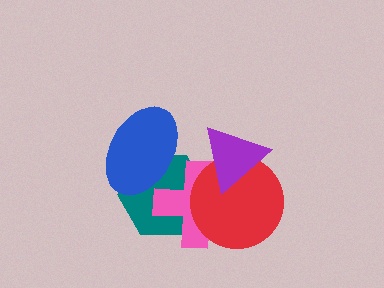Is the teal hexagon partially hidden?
Yes, it is partially covered by another shape.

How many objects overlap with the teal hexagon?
3 objects overlap with the teal hexagon.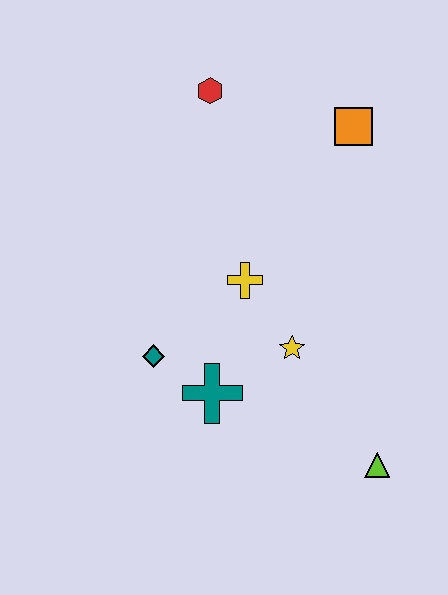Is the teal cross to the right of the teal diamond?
Yes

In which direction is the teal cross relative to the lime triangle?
The teal cross is to the left of the lime triangle.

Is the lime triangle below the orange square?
Yes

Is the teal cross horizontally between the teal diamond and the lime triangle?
Yes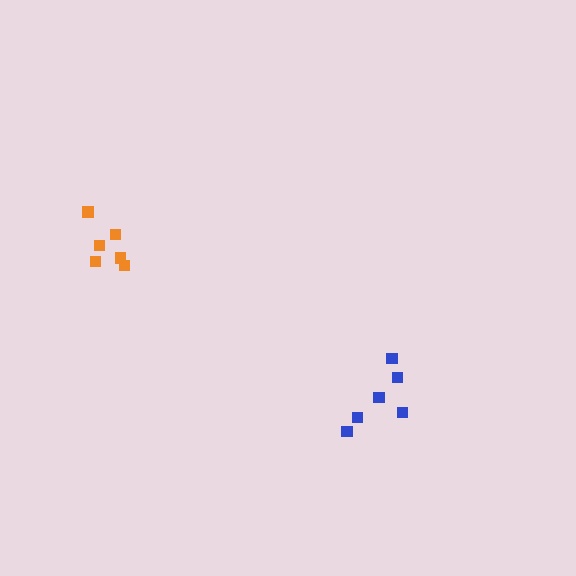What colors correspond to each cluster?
The clusters are colored: blue, orange.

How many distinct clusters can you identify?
There are 2 distinct clusters.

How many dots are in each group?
Group 1: 6 dots, Group 2: 6 dots (12 total).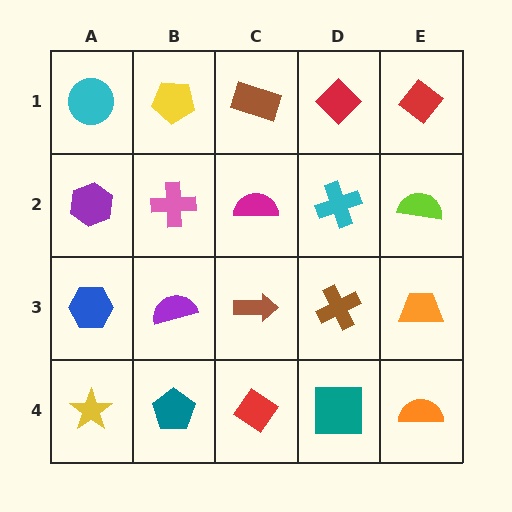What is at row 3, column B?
A purple semicircle.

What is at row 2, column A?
A purple hexagon.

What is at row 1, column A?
A cyan circle.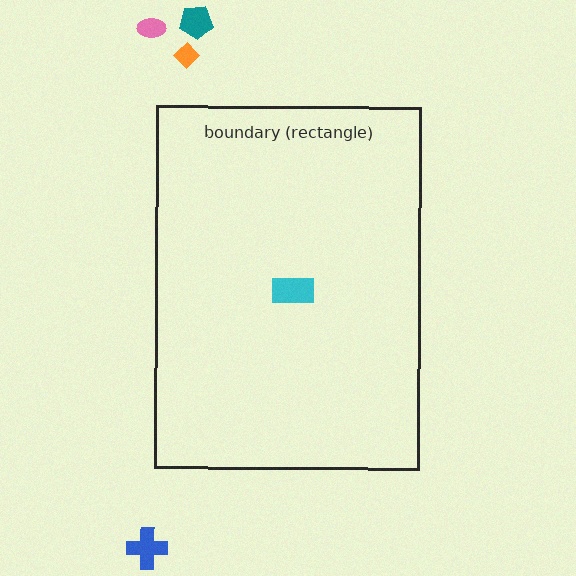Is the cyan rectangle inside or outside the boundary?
Inside.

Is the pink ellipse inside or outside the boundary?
Outside.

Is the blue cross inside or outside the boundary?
Outside.